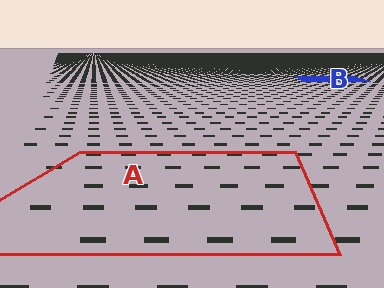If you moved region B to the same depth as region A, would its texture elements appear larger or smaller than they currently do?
They would appear larger. At a closer depth, the same texture elements are projected at a bigger on-screen size.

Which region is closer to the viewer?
Region A is closer. The texture elements there are larger and more spread out.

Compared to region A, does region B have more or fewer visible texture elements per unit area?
Region B has more texture elements per unit area — they are packed more densely because it is farther away.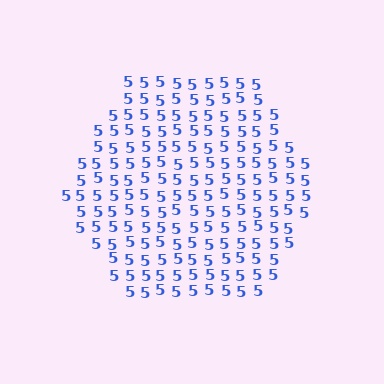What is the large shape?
The large shape is a hexagon.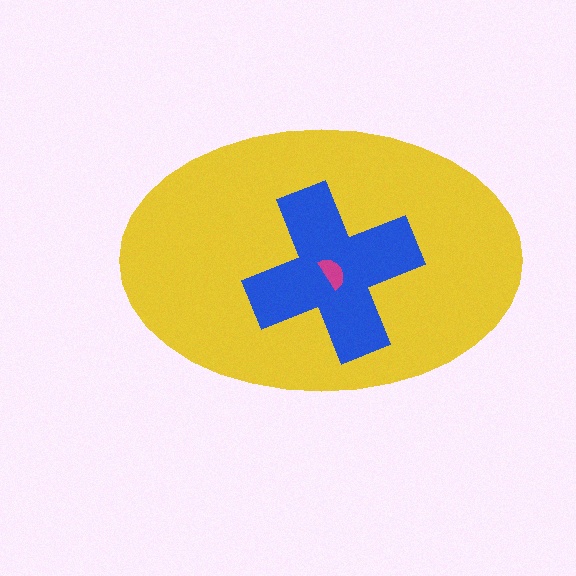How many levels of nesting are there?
3.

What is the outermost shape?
The yellow ellipse.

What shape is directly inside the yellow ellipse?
The blue cross.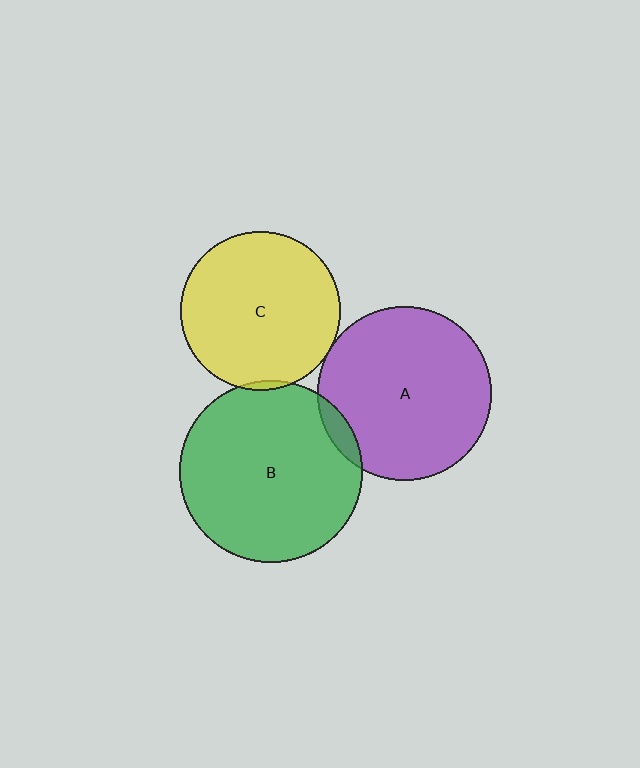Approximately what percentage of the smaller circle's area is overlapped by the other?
Approximately 5%.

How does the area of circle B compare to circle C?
Approximately 1.3 times.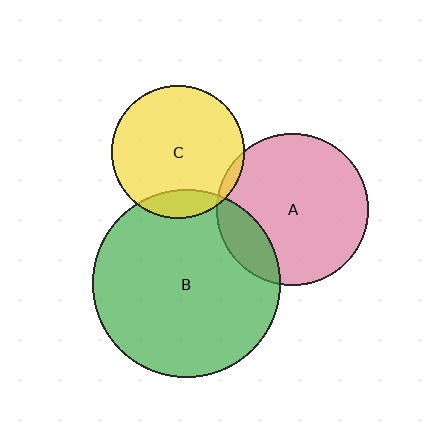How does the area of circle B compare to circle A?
Approximately 1.5 times.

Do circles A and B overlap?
Yes.